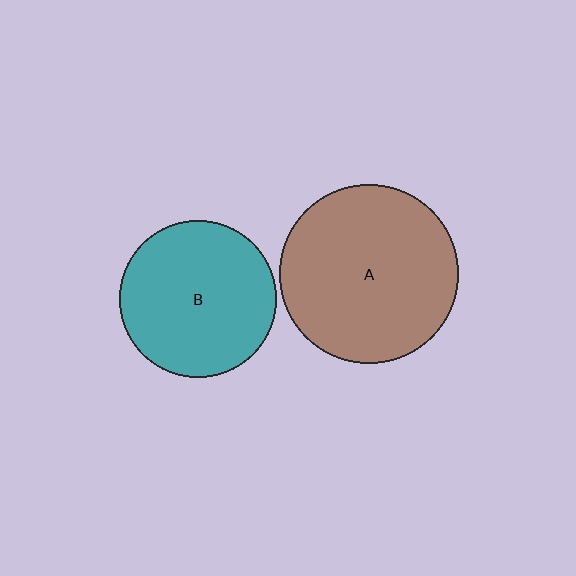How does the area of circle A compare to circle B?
Approximately 1.3 times.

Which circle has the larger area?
Circle A (brown).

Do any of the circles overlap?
No, none of the circles overlap.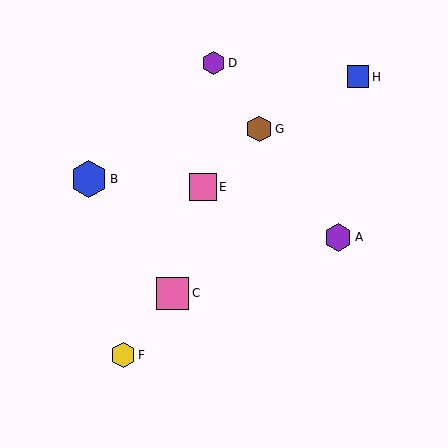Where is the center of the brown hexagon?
The center of the brown hexagon is at (259, 129).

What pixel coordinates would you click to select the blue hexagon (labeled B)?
Click at (89, 179) to select the blue hexagon B.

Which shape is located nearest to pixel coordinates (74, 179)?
The blue hexagon (labeled B) at (89, 179) is nearest to that location.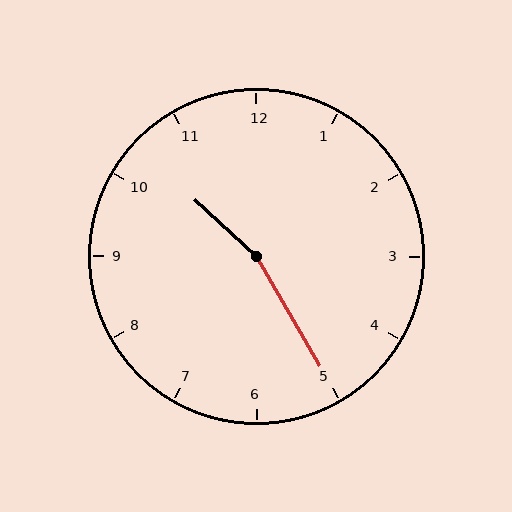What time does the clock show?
10:25.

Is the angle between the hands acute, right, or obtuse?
It is obtuse.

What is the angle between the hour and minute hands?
Approximately 162 degrees.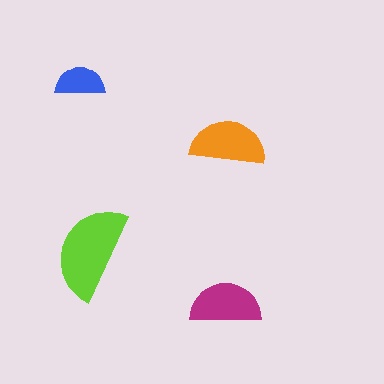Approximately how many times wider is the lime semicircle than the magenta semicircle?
About 1.5 times wider.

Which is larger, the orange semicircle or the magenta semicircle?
The orange one.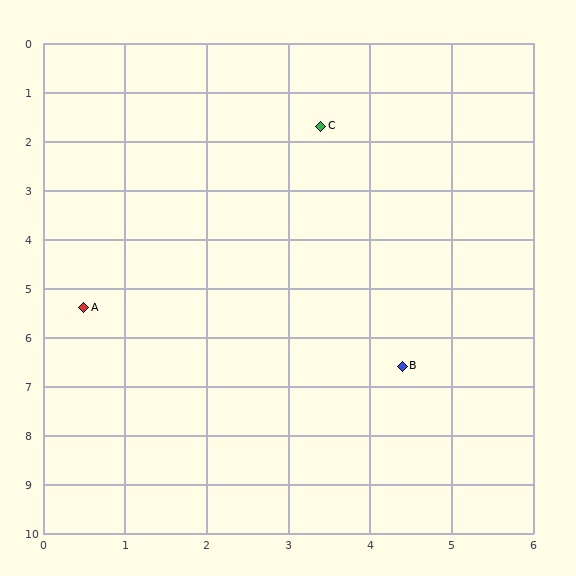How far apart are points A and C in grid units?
Points A and C are about 4.7 grid units apart.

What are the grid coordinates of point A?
Point A is at approximately (0.5, 5.4).